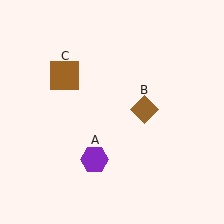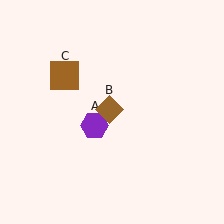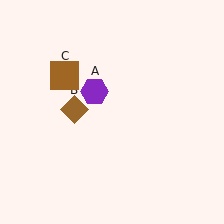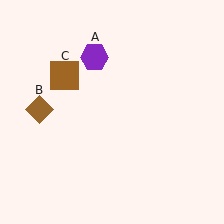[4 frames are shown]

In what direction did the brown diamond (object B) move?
The brown diamond (object B) moved left.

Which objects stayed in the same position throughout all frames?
Brown square (object C) remained stationary.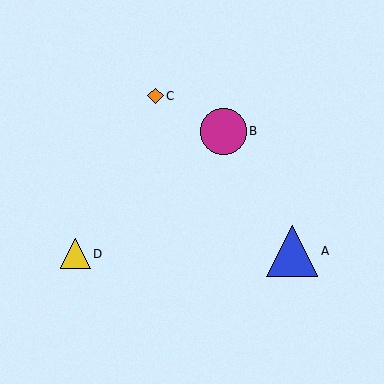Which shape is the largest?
The blue triangle (labeled A) is the largest.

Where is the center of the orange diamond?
The center of the orange diamond is at (156, 96).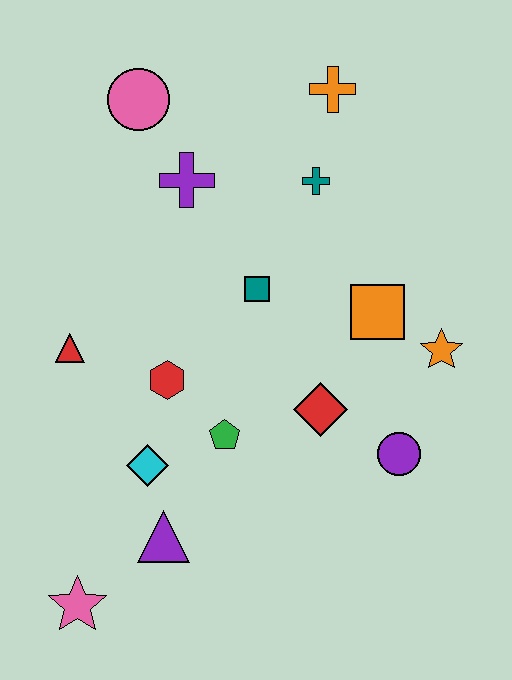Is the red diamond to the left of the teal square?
No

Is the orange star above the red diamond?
Yes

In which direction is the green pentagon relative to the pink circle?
The green pentagon is below the pink circle.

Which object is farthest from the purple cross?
The pink star is farthest from the purple cross.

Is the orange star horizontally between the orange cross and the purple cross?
No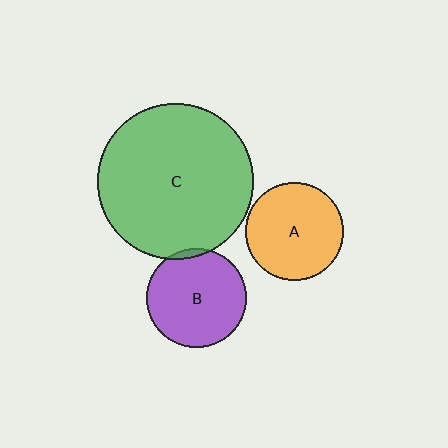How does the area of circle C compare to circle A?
Approximately 2.5 times.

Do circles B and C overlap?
Yes.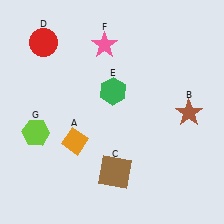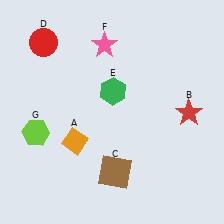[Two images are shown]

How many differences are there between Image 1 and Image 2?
There is 1 difference between the two images.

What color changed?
The star (B) changed from brown in Image 1 to red in Image 2.